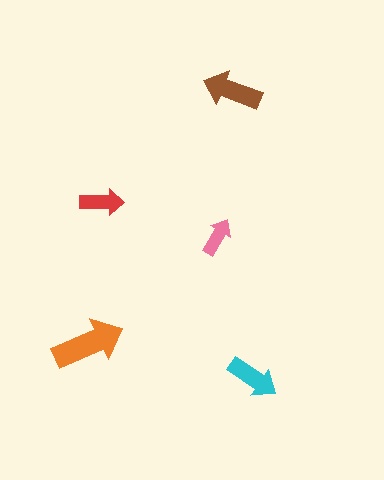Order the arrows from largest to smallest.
the orange one, the brown one, the cyan one, the red one, the pink one.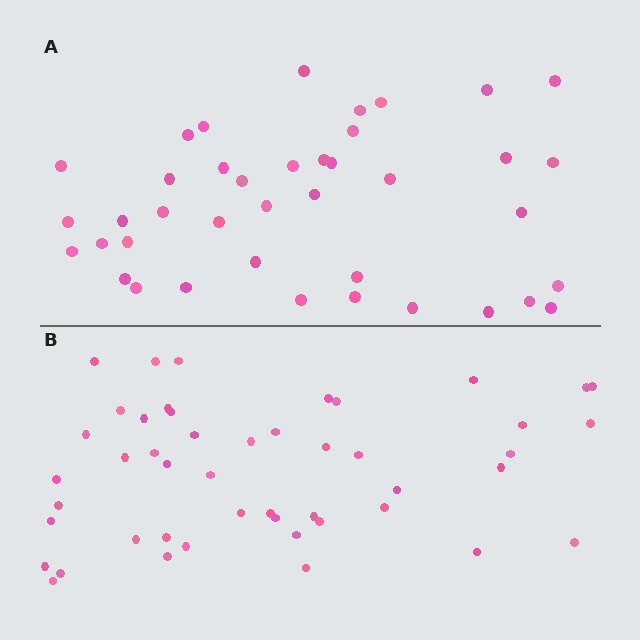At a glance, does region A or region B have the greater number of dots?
Region B (the bottom region) has more dots.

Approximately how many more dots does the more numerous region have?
Region B has roughly 8 or so more dots than region A.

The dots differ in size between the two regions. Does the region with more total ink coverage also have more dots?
No. Region A has more total ink coverage because its dots are larger, but region B actually contains more individual dots. Total area can be misleading — the number of items is what matters here.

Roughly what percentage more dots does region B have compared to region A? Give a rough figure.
About 20% more.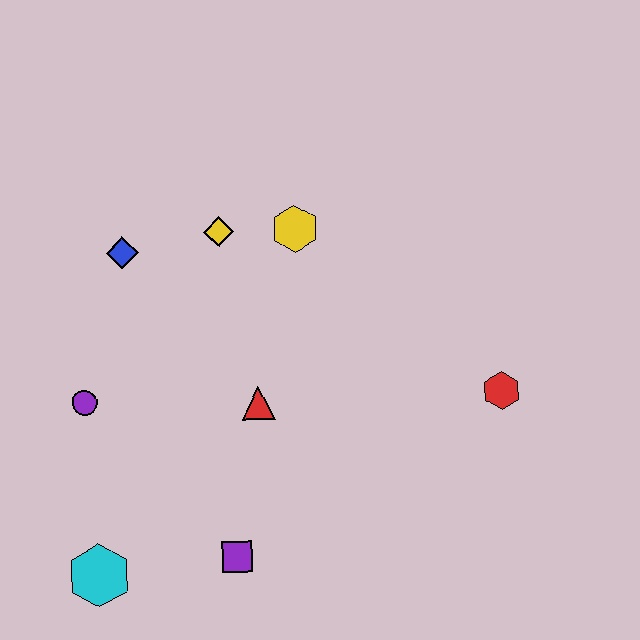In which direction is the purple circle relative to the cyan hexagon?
The purple circle is above the cyan hexagon.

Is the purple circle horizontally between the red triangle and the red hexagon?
No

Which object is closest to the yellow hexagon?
The yellow diamond is closest to the yellow hexagon.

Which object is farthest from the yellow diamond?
The cyan hexagon is farthest from the yellow diamond.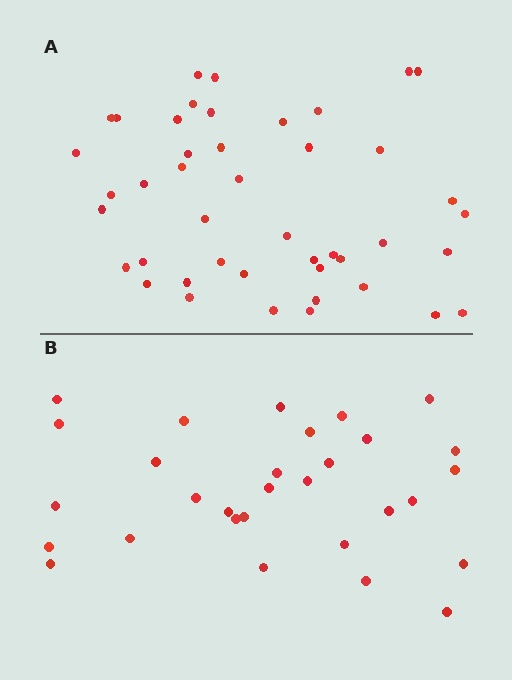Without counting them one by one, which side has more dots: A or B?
Region A (the top region) has more dots.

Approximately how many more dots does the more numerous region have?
Region A has approximately 15 more dots than region B.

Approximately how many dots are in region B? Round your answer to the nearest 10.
About 30 dots.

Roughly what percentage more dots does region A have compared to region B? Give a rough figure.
About 45% more.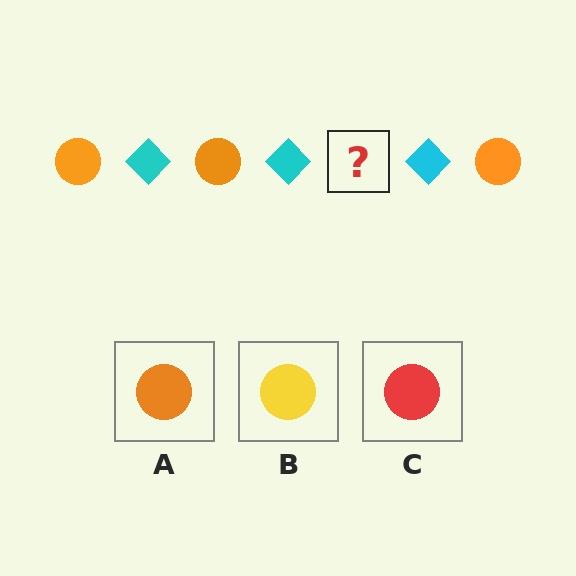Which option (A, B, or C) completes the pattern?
A.